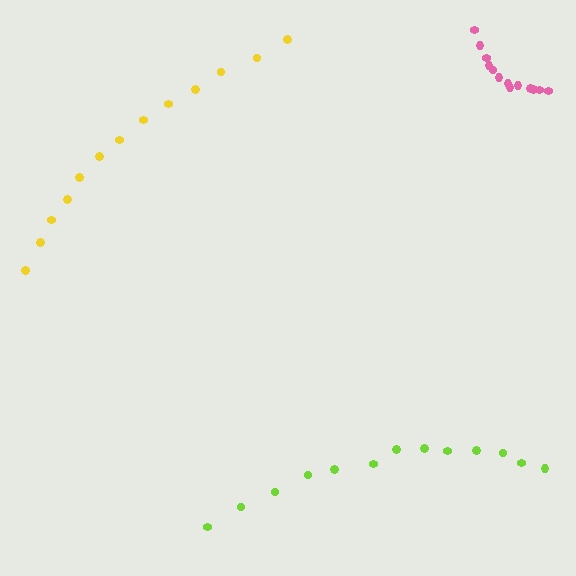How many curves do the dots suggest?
There are 3 distinct paths.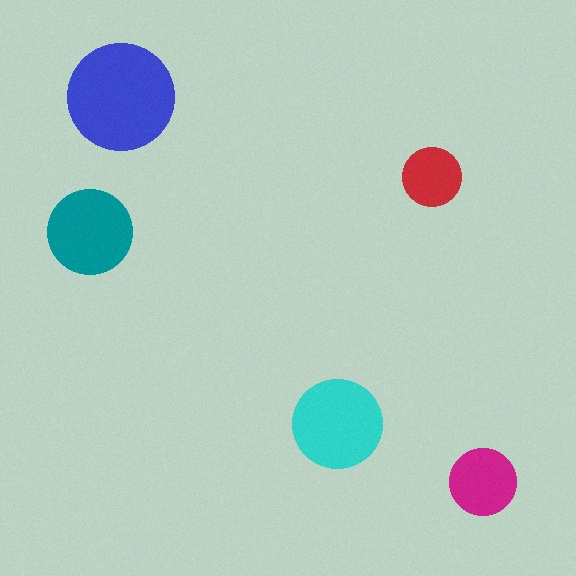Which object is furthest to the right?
The magenta circle is rightmost.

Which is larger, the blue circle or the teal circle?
The blue one.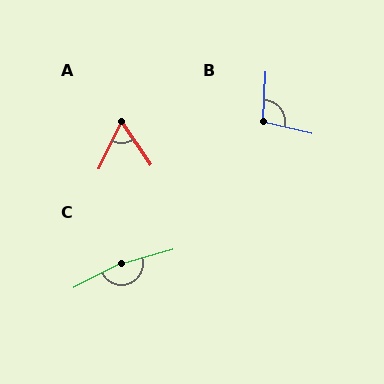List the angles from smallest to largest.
A (59°), B (101°), C (168°).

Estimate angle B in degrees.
Approximately 101 degrees.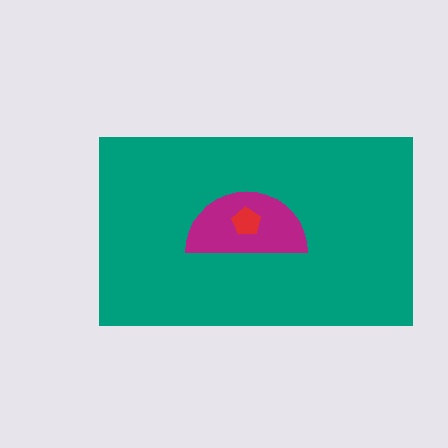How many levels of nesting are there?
3.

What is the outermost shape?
The teal rectangle.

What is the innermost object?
The red pentagon.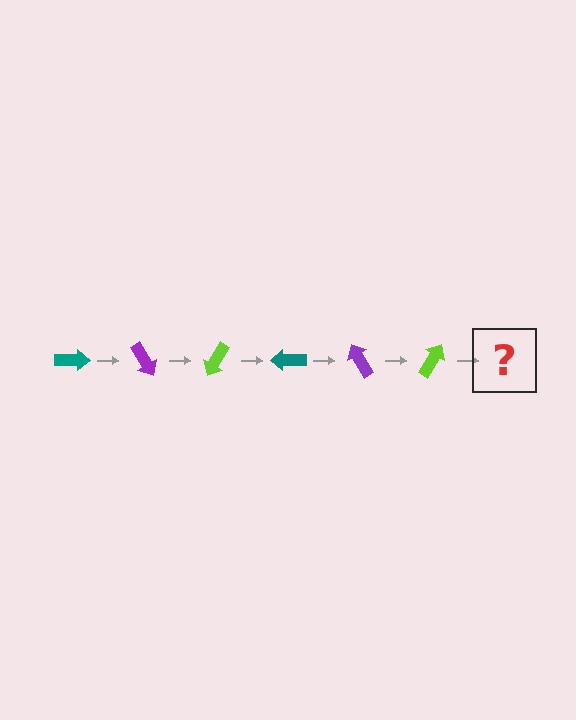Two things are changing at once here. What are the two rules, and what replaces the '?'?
The two rules are that it rotates 60 degrees each step and the color cycles through teal, purple, and lime. The '?' should be a teal arrow, rotated 360 degrees from the start.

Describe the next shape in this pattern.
It should be a teal arrow, rotated 360 degrees from the start.